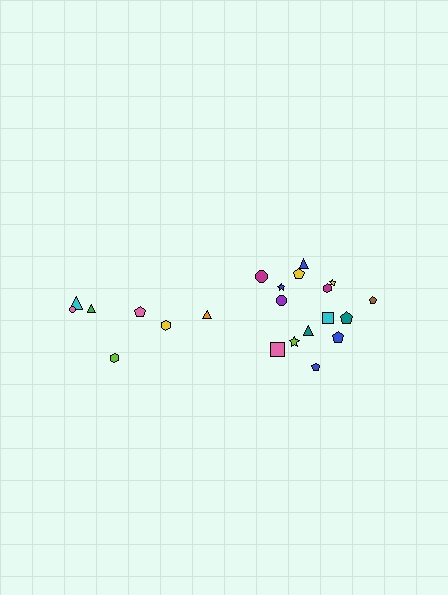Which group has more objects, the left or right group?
The right group.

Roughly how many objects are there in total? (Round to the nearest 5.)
Roughly 20 objects in total.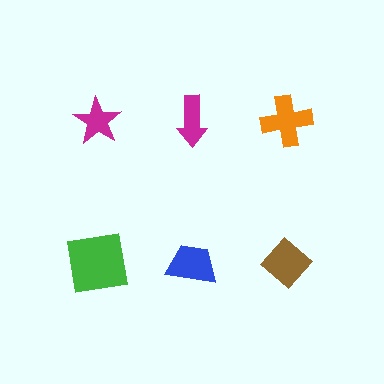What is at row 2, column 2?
A blue trapezoid.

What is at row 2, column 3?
A brown diamond.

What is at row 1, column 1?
A magenta star.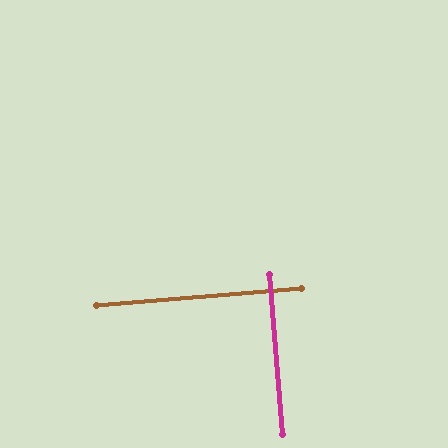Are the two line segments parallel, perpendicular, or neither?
Perpendicular — they meet at approximately 90°.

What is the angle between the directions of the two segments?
Approximately 90 degrees.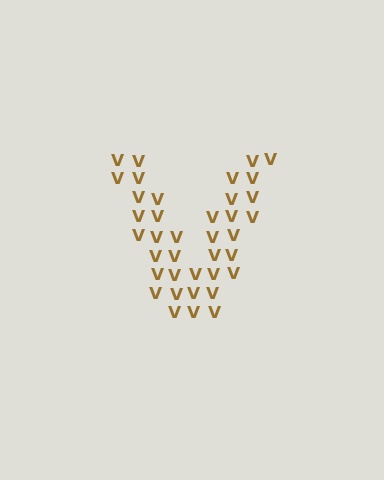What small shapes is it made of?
It is made of small letter V's.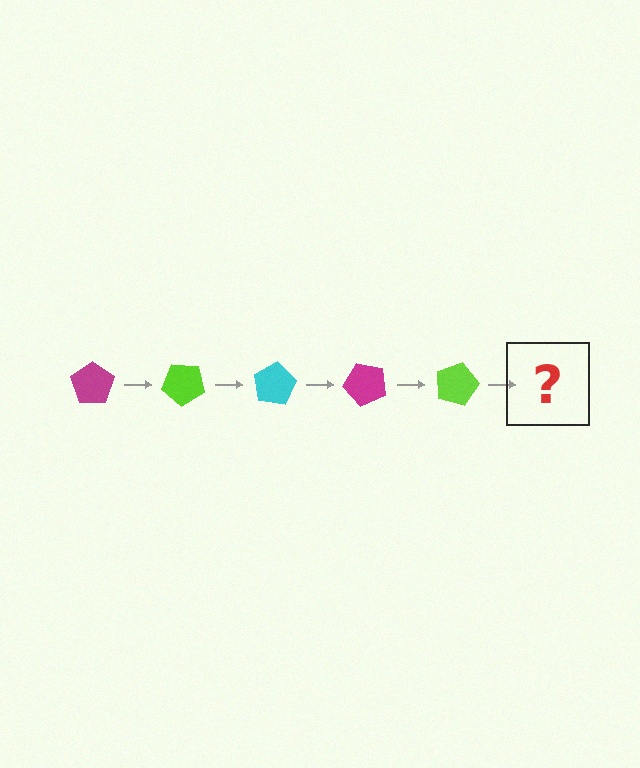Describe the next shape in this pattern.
It should be a cyan pentagon, rotated 200 degrees from the start.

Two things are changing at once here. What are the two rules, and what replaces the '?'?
The two rules are that it rotates 40 degrees each step and the color cycles through magenta, lime, and cyan. The '?' should be a cyan pentagon, rotated 200 degrees from the start.